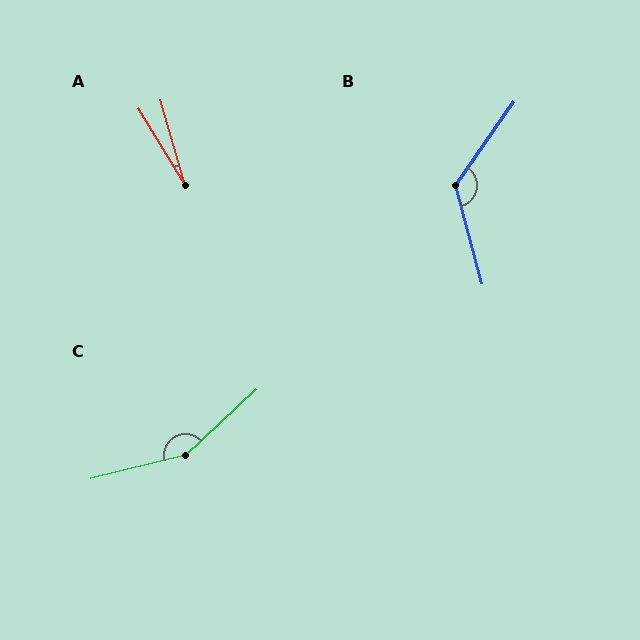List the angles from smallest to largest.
A (16°), B (130°), C (151°).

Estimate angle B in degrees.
Approximately 130 degrees.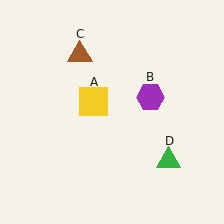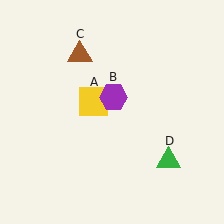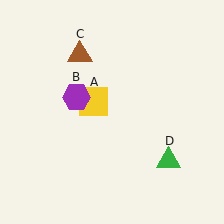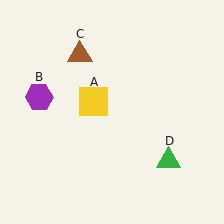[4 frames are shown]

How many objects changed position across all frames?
1 object changed position: purple hexagon (object B).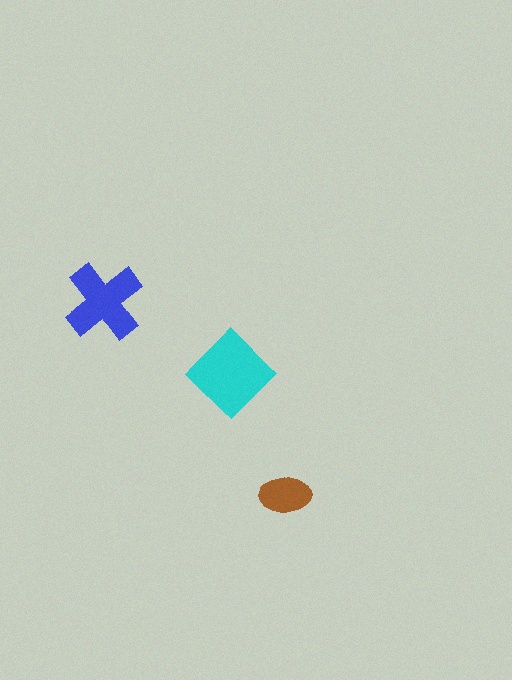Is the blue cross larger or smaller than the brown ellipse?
Larger.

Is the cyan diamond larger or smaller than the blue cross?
Larger.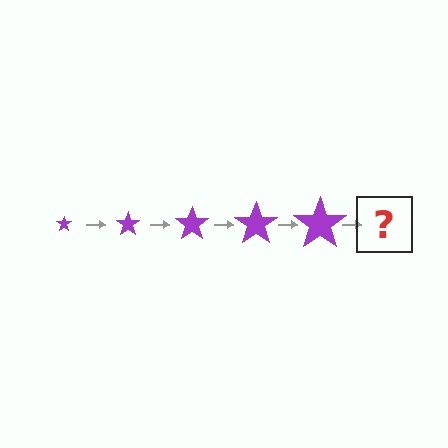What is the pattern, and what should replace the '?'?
The pattern is that the star gets progressively larger each step. The '?' should be a purple star, larger than the previous one.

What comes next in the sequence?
The next element should be a purple star, larger than the previous one.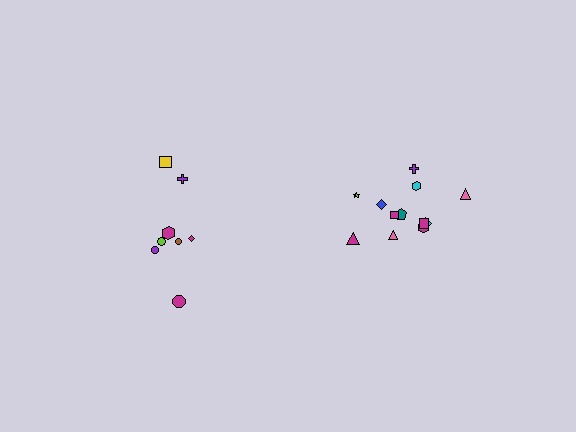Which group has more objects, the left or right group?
The right group.